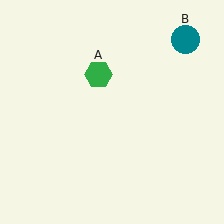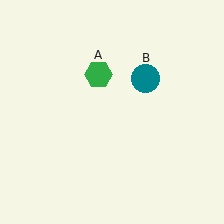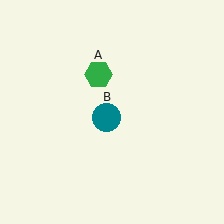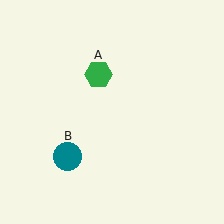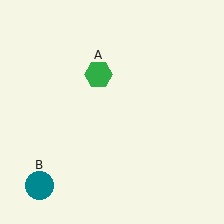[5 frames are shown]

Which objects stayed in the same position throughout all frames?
Green hexagon (object A) remained stationary.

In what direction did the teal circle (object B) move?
The teal circle (object B) moved down and to the left.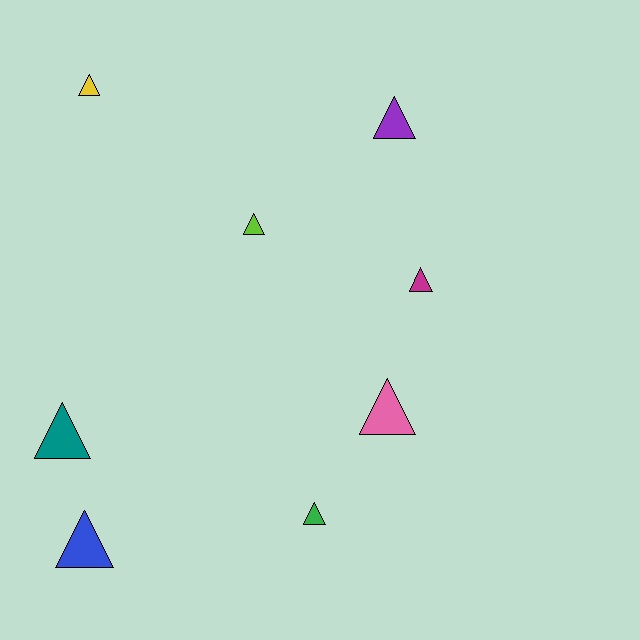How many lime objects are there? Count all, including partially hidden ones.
There is 1 lime object.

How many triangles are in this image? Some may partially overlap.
There are 8 triangles.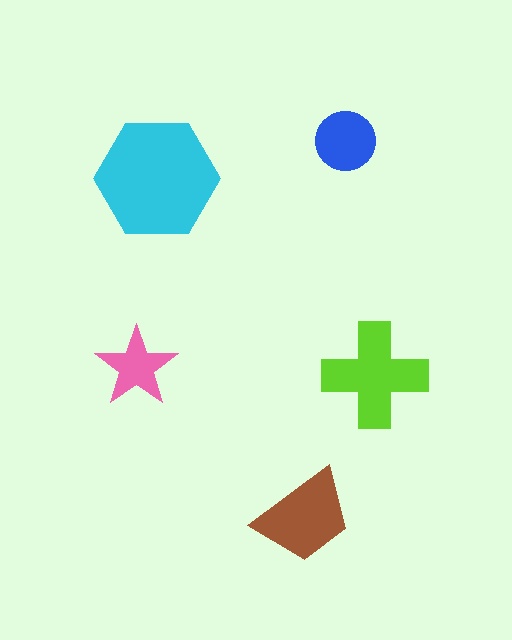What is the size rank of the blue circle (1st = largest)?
4th.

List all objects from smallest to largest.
The pink star, the blue circle, the brown trapezoid, the lime cross, the cyan hexagon.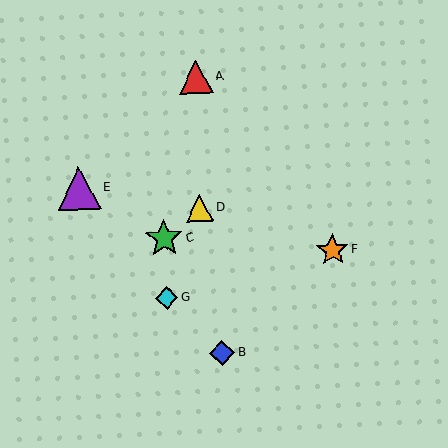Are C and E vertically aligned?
No, C is at x≈164 and E is at x≈79.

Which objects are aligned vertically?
Objects C, G are aligned vertically.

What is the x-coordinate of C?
Object C is at x≈164.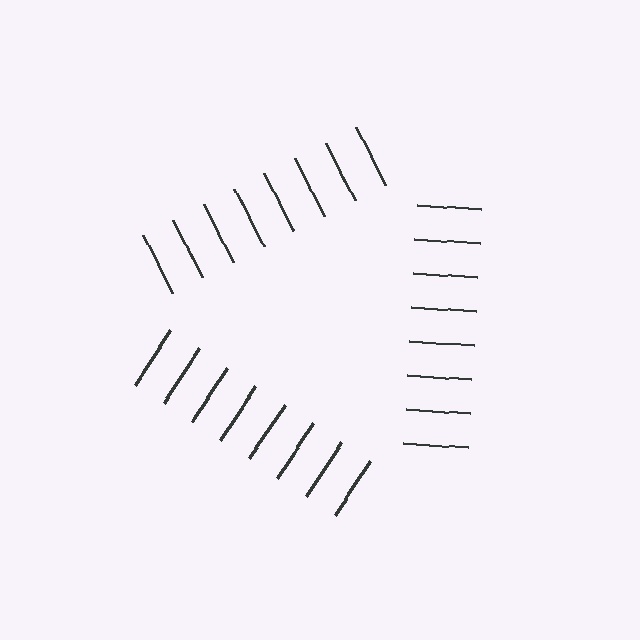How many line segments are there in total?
24 — 8 along each of the 3 edges.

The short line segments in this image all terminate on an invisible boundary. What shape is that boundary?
An illusory triangle — the line segments terminate on its edges but no continuous stroke is drawn.